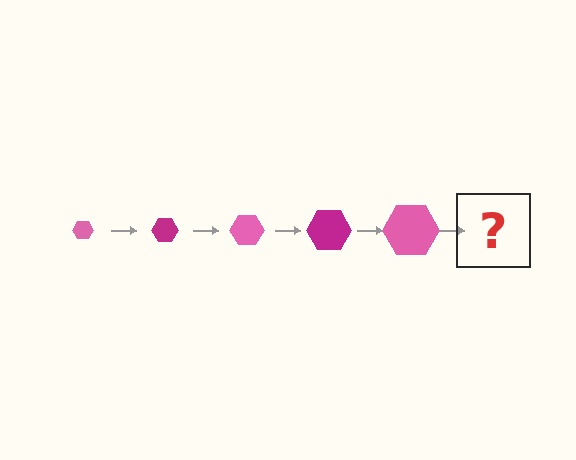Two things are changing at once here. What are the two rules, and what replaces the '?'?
The two rules are that the hexagon grows larger each step and the color cycles through pink and magenta. The '?' should be a magenta hexagon, larger than the previous one.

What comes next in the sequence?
The next element should be a magenta hexagon, larger than the previous one.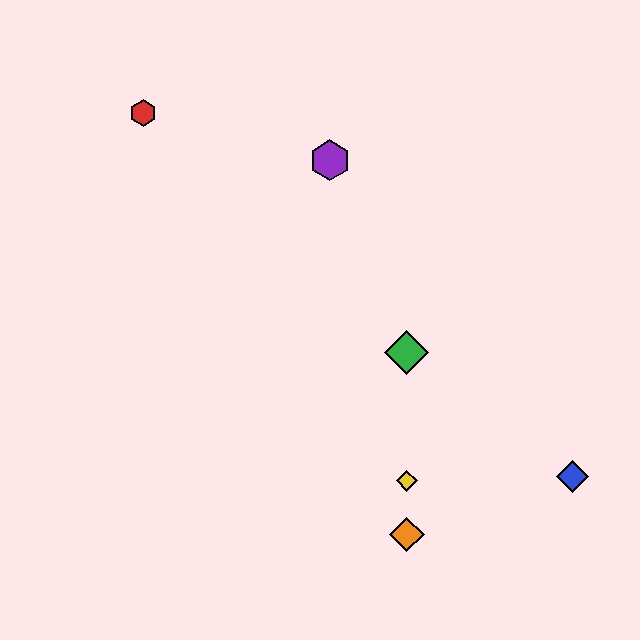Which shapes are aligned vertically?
The green diamond, the yellow diamond, the orange diamond are aligned vertically.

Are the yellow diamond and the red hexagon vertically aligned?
No, the yellow diamond is at x≈407 and the red hexagon is at x≈143.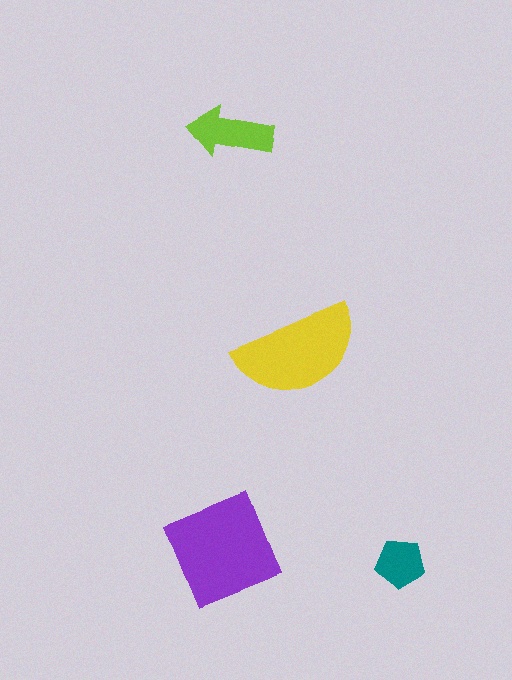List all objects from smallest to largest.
The teal pentagon, the lime arrow, the yellow semicircle, the purple diamond.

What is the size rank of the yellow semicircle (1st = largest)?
2nd.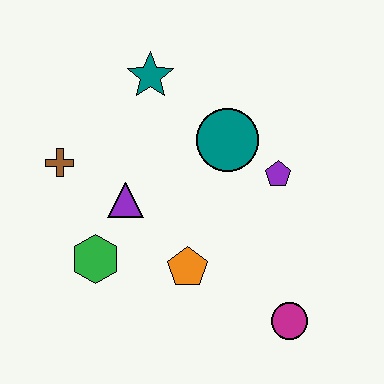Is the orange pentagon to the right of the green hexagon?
Yes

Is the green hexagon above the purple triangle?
No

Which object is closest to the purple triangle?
The green hexagon is closest to the purple triangle.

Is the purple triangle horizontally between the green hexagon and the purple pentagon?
Yes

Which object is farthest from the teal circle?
The magenta circle is farthest from the teal circle.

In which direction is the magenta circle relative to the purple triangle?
The magenta circle is to the right of the purple triangle.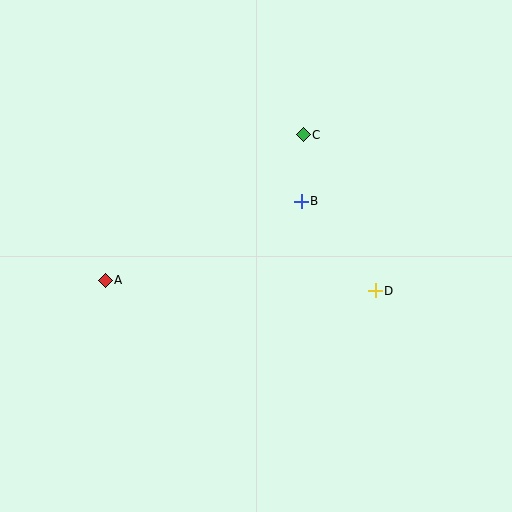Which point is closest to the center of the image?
Point B at (301, 201) is closest to the center.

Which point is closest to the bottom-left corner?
Point A is closest to the bottom-left corner.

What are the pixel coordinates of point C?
Point C is at (303, 135).